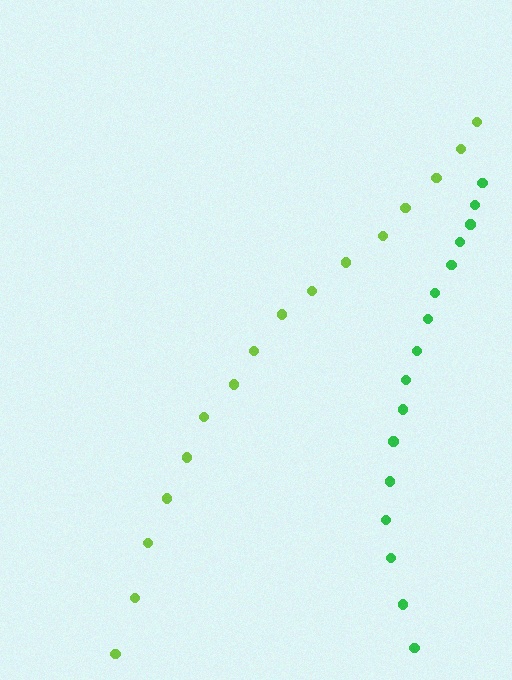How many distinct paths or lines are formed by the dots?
There are 2 distinct paths.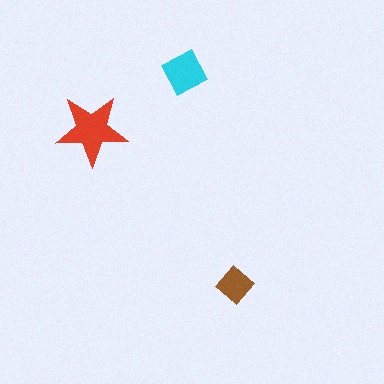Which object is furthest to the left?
The red star is leftmost.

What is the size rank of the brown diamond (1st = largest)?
3rd.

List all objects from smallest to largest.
The brown diamond, the cyan square, the red star.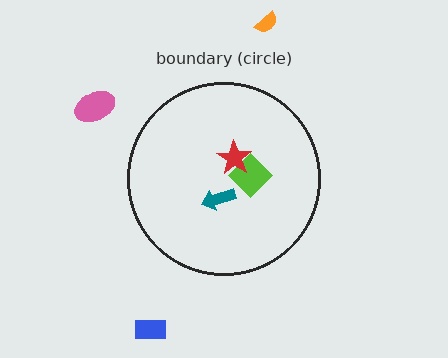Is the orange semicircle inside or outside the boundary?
Outside.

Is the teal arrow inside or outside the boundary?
Inside.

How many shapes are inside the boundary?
3 inside, 3 outside.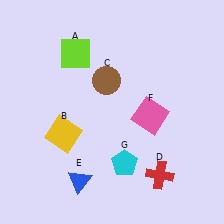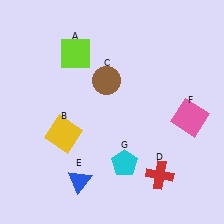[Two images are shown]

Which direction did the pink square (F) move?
The pink square (F) moved right.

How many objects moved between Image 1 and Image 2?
1 object moved between the two images.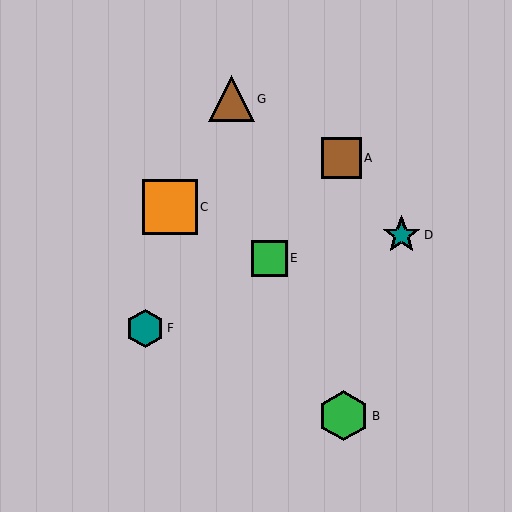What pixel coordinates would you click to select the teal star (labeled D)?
Click at (402, 235) to select the teal star D.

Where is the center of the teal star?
The center of the teal star is at (402, 235).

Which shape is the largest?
The orange square (labeled C) is the largest.